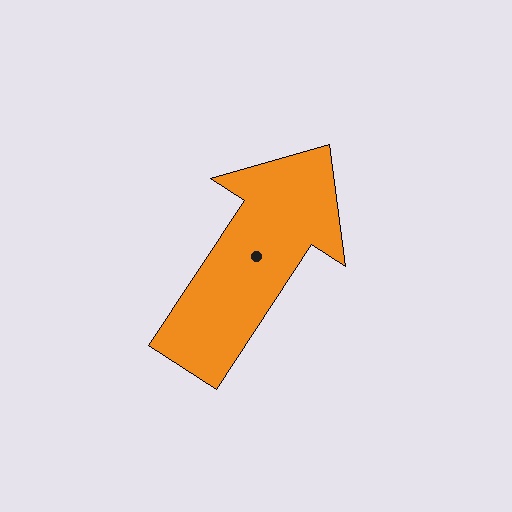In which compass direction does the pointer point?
Northeast.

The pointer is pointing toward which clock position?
Roughly 1 o'clock.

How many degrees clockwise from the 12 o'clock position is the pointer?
Approximately 33 degrees.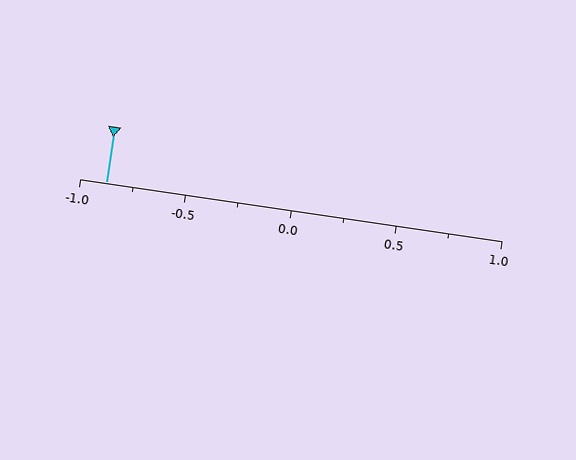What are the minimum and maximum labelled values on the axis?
The axis runs from -1.0 to 1.0.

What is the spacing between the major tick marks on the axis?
The major ticks are spaced 0.5 apart.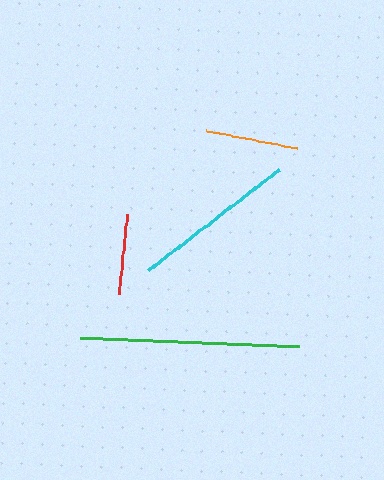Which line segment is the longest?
The green line is the longest at approximately 219 pixels.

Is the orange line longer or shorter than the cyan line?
The cyan line is longer than the orange line.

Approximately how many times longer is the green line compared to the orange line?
The green line is approximately 2.4 times the length of the orange line.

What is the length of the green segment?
The green segment is approximately 219 pixels long.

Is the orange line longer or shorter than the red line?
The orange line is longer than the red line.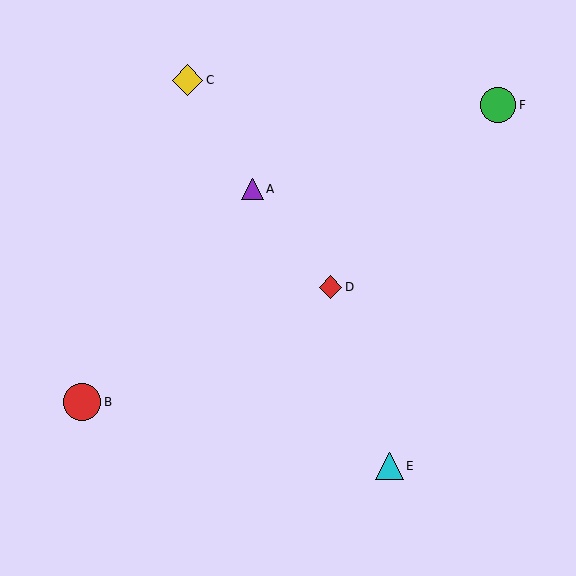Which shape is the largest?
The red circle (labeled B) is the largest.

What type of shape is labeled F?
Shape F is a green circle.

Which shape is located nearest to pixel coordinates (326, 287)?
The red diamond (labeled D) at (331, 287) is nearest to that location.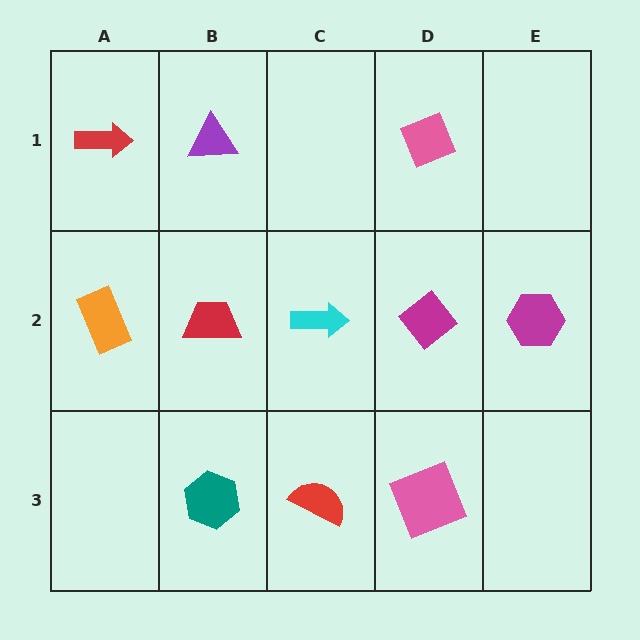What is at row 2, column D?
A magenta diamond.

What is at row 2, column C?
A cyan arrow.